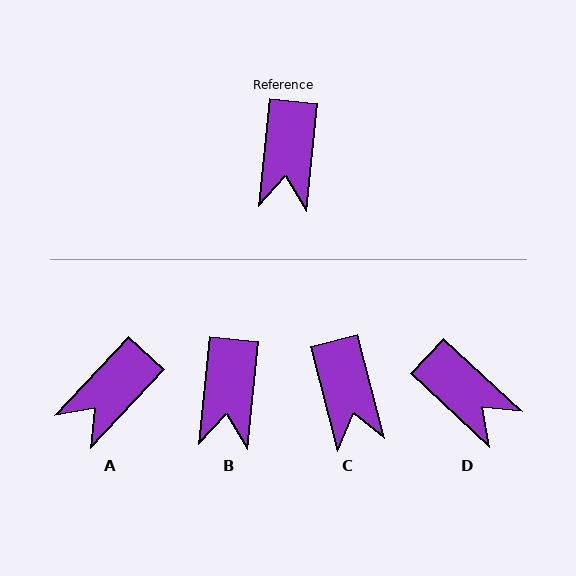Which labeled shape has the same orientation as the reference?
B.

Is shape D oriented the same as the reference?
No, it is off by about 53 degrees.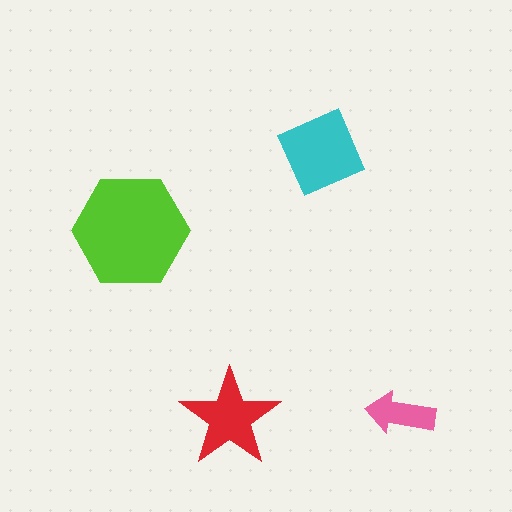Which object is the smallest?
The pink arrow.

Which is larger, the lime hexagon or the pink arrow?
The lime hexagon.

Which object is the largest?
The lime hexagon.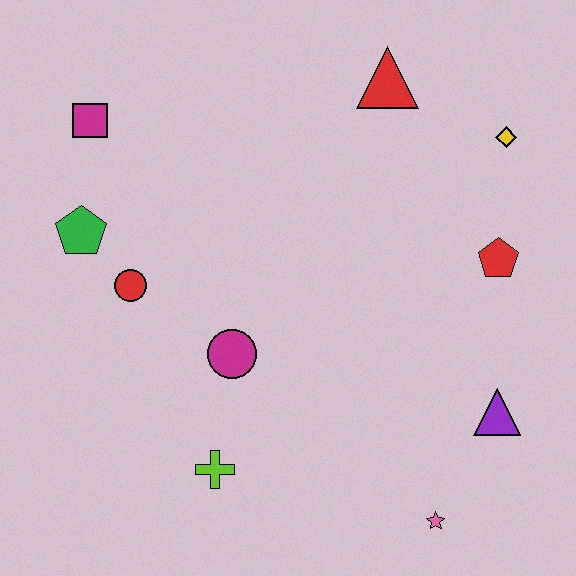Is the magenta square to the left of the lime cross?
Yes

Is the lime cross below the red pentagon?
Yes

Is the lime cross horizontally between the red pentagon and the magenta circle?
No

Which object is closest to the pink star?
The purple triangle is closest to the pink star.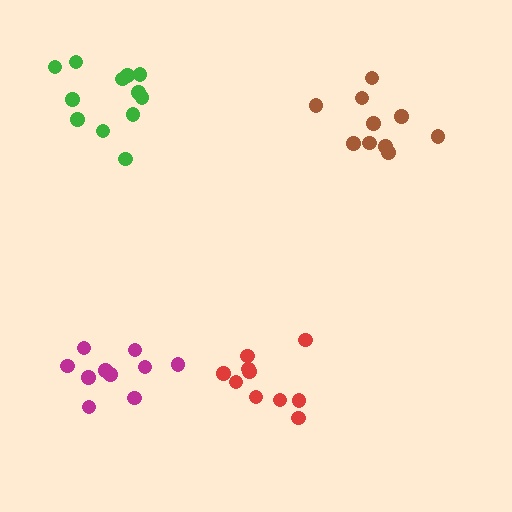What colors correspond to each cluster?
The clusters are colored: brown, magenta, green, red.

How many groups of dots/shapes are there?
There are 4 groups.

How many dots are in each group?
Group 1: 10 dots, Group 2: 10 dots, Group 3: 12 dots, Group 4: 10 dots (42 total).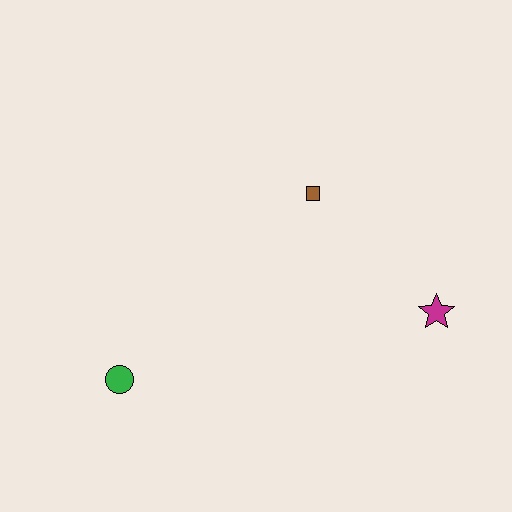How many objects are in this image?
There are 3 objects.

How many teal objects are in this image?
There are no teal objects.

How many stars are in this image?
There is 1 star.